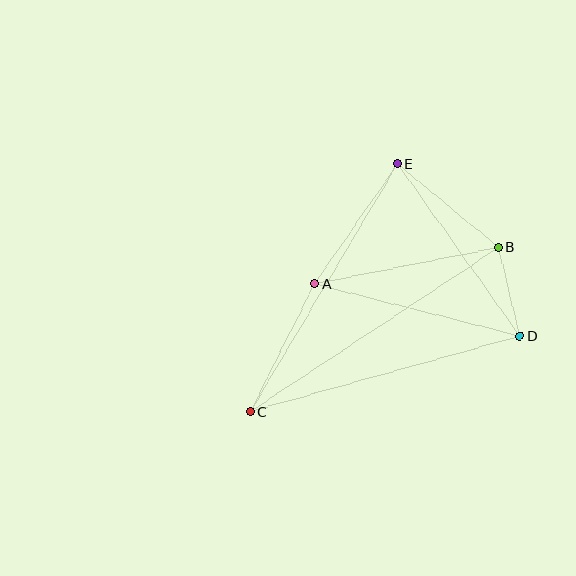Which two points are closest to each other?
Points B and D are closest to each other.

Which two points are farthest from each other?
Points B and C are farthest from each other.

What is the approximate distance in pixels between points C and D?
The distance between C and D is approximately 280 pixels.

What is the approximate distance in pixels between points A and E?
The distance between A and E is approximately 145 pixels.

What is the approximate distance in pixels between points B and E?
The distance between B and E is approximately 131 pixels.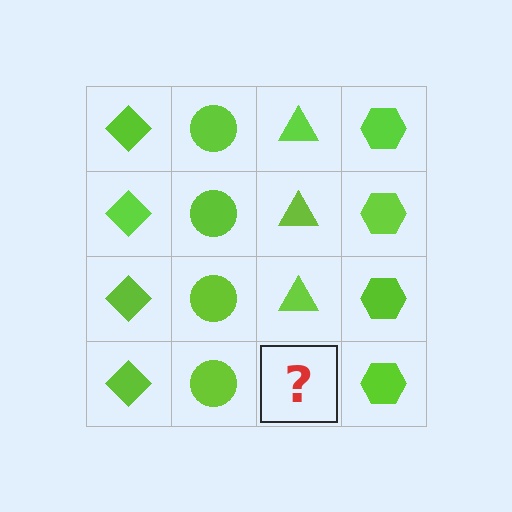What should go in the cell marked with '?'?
The missing cell should contain a lime triangle.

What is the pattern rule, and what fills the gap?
The rule is that each column has a consistent shape. The gap should be filled with a lime triangle.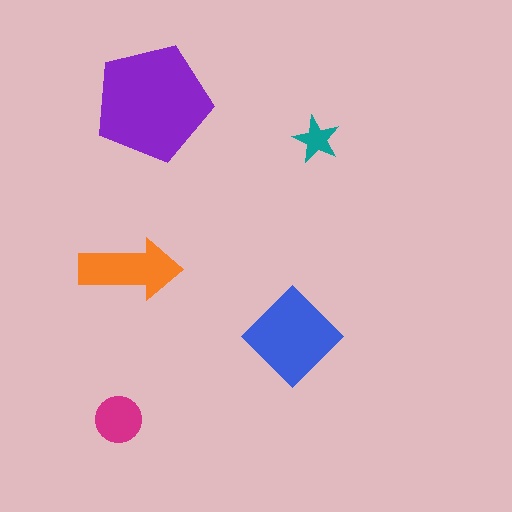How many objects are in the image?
There are 5 objects in the image.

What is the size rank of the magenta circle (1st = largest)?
4th.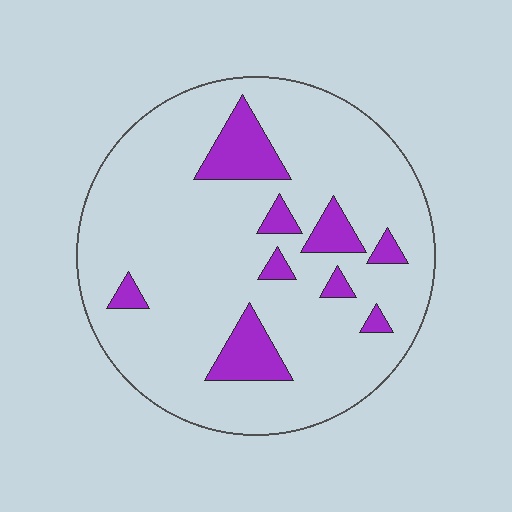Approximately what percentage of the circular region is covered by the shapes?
Approximately 15%.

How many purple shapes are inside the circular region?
9.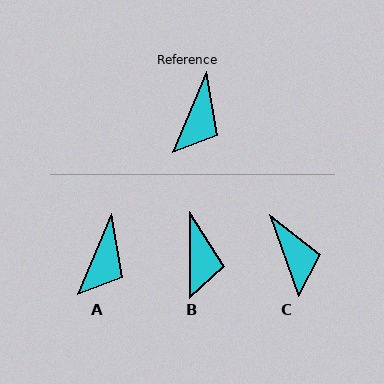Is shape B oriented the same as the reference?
No, it is off by about 22 degrees.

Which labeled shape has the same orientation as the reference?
A.